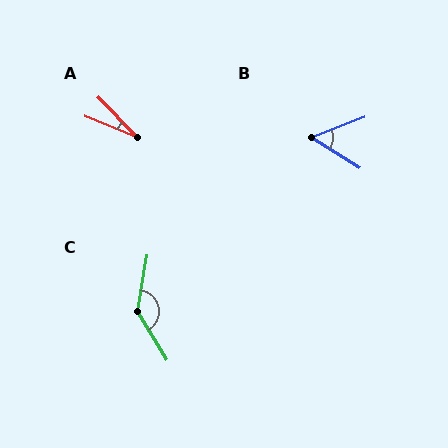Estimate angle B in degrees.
Approximately 54 degrees.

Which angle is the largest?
C, at approximately 139 degrees.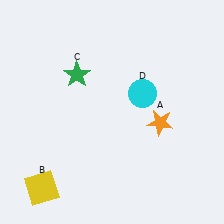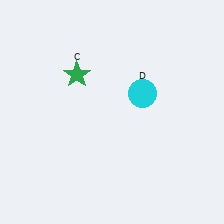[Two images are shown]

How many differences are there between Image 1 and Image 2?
There are 2 differences between the two images.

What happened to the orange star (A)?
The orange star (A) was removed in Image 2. It was in the bottom-right area of Image 1.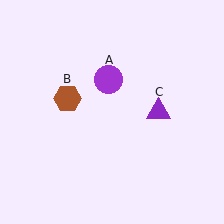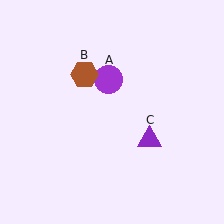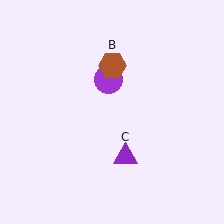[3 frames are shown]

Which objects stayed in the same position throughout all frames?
Purple circle (object A) remained stationary.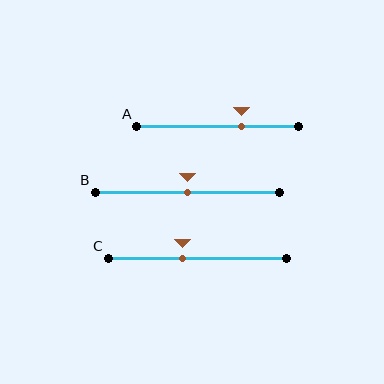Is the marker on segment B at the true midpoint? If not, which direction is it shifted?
Yes, the marker on segment B is at the true midpoint.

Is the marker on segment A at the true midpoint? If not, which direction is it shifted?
No, the marker on segment A is shifted to the right by about 15% of the segment length.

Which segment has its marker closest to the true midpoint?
Segment B has its marker closest to the true midpoint.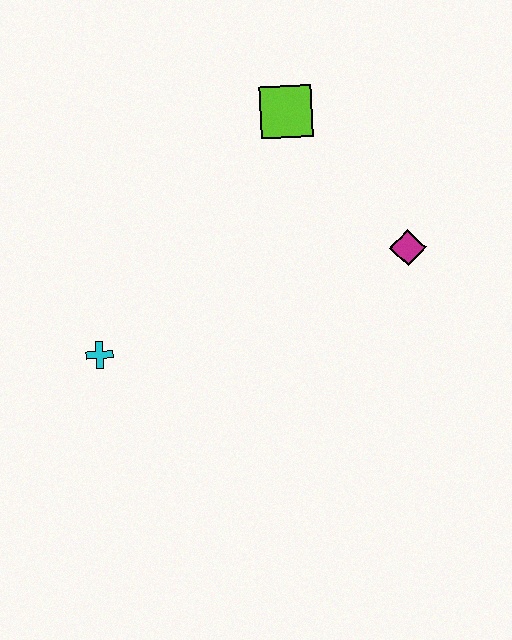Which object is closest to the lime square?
The magenta diamond is closest to the lime square.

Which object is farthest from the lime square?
The cyan cross is farthest from the lime square.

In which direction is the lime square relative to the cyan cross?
The lime square is above the cyan cross.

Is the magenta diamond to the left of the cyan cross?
No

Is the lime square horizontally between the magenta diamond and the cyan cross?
Yes